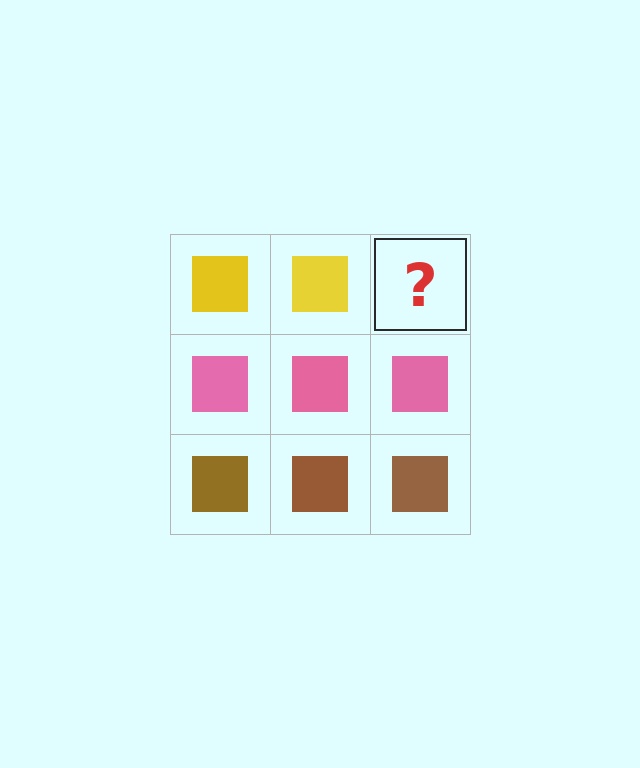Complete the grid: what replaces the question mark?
The question mark should be replaced with a yellow square.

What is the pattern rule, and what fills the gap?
The rule is that each row has a consistent color. The gap should be filled with a yellow square.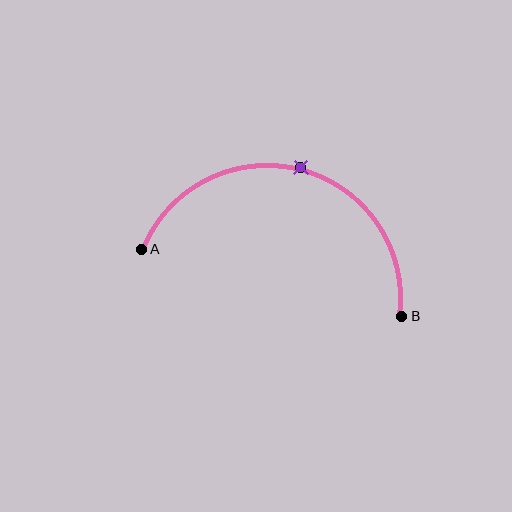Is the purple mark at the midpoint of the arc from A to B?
Yes. The purple mark lies on the arc at equal arc-length from both A and B — it is the arc midpoint.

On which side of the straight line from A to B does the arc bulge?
The arc bulges above the straight line connecting A and B.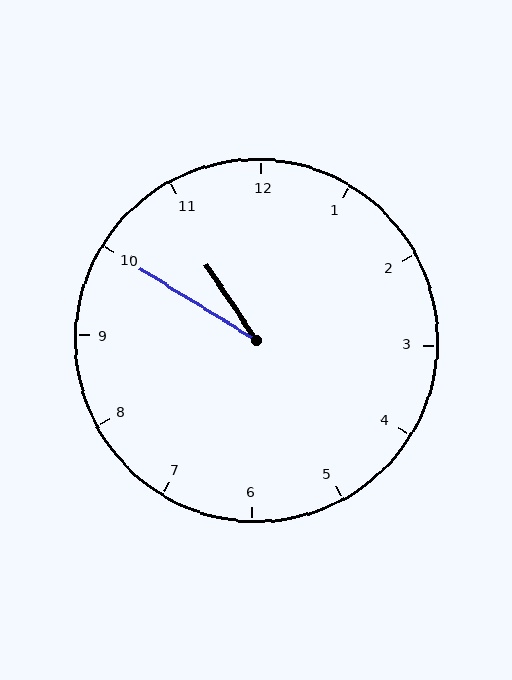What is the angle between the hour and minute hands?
Approximately 25 degrees.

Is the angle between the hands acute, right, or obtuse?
It is acute.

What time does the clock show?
10:50.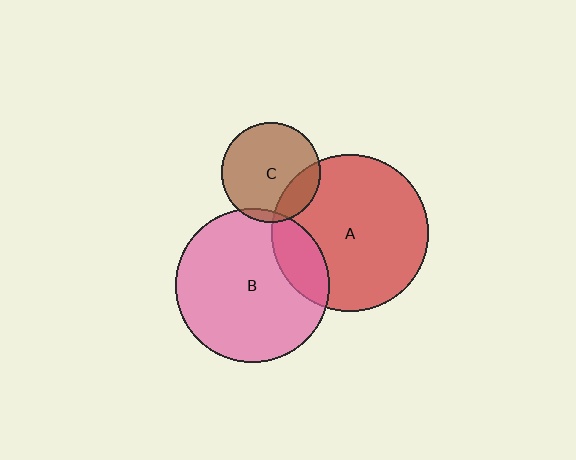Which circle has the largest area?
Circle A (red).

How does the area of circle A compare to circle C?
Approximately 2.5 times.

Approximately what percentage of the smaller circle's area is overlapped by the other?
Approximately 20%.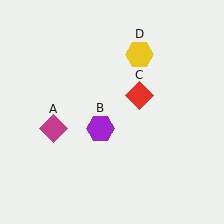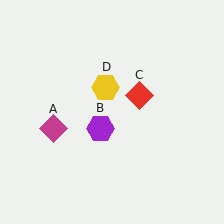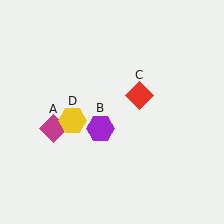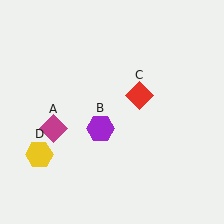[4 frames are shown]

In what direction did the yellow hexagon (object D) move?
The yellow hexagon (object D) moved down and to the left.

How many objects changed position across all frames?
1 object changed position: yellow hexagon (object D).